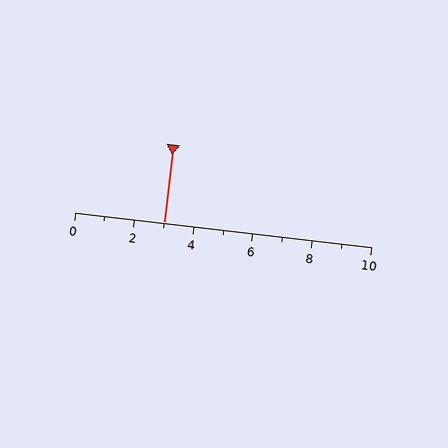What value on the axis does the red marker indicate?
The marker indicates approximately 3.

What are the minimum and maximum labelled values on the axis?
The axis runs from 0 to 10.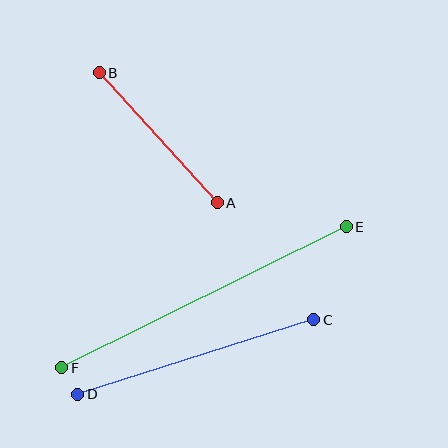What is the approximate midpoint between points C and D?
The midpoint is at approximately (196, 357) pixels.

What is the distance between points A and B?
The distance is approximately 175 pixels.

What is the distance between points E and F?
The distance is approximately 318 pixels.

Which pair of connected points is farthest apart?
Points E and F are farthest apart.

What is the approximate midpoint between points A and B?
The midpoint is at approximately (158, 138) pixels.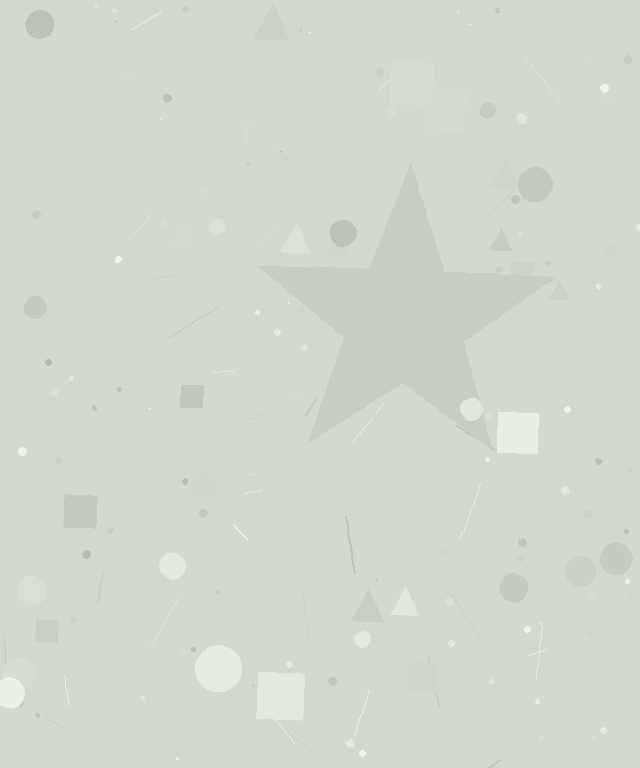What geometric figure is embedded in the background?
A star is embedded in the background.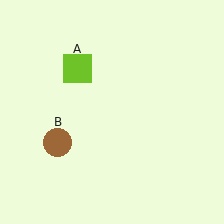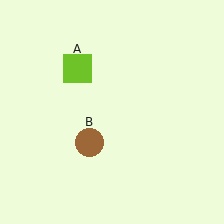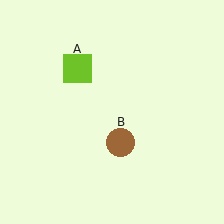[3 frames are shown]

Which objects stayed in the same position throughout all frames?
Lime square (object A) remained stationary.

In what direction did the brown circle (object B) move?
The brown circle (object B) moved right.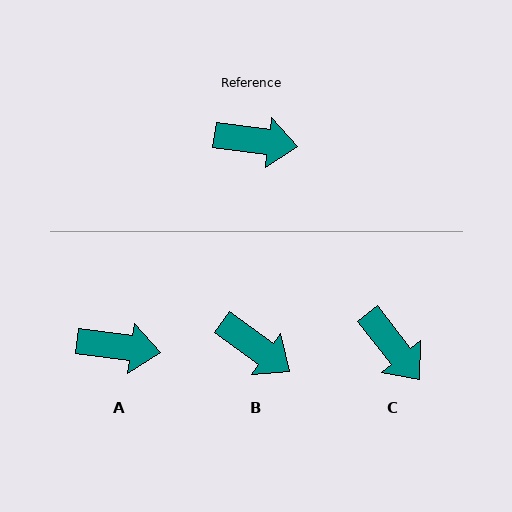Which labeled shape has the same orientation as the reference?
A.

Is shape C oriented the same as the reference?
No, it is off by about 44 degrees.